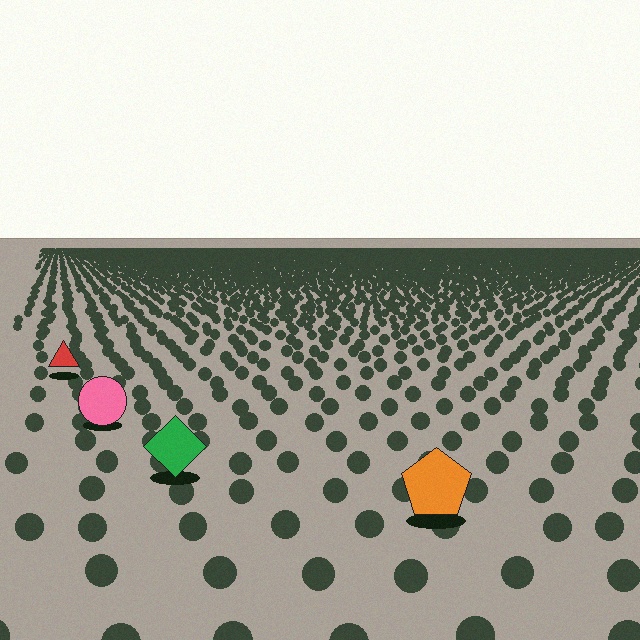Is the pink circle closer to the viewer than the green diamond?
No. The green diamond is closer — you can tell from the texture gradient: the ground texture is coarser near it.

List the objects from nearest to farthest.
From nearest to farthest: the orange pentagon, the green diamond, the pink circle, the red triangle.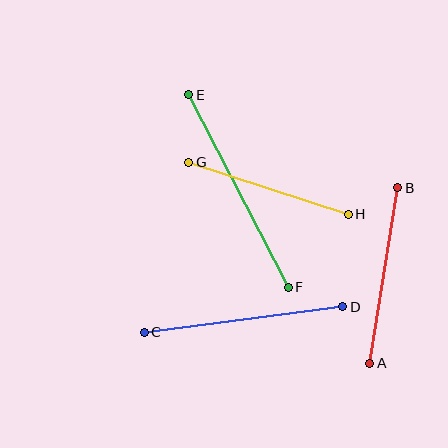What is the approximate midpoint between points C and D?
The midpoint is at approximately (243, 319) pixels.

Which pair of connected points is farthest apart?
Points E and F are farthest apart.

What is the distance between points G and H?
The distance is approximately 167 pixels.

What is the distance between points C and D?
The distance is approximately 200 pixels.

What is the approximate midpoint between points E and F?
The midpoint is at approximately (239, 191) pixels.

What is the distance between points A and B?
The distance is approximately 178 pixels.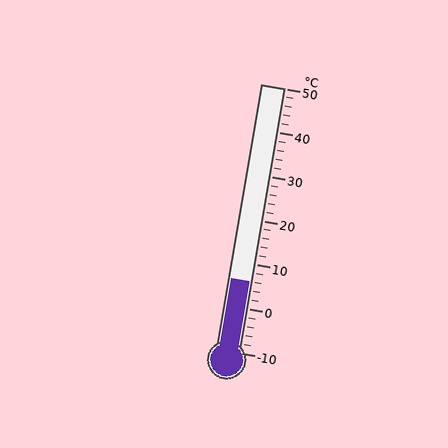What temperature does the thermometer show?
The thermometer shows approximately 6°C.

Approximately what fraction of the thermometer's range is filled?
The thermometer is filled to approximately 25% of its range.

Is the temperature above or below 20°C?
The temperature is below 20°C.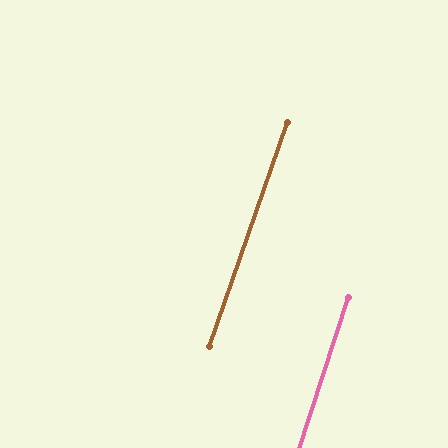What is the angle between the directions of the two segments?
Approximately 1 degree.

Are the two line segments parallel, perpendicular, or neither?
Parallel — their directions differ by only 0.9°.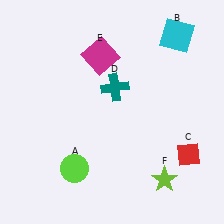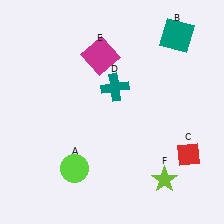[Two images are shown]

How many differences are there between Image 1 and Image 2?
There is 1 difference between the two images.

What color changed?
The square (B) changed from cyan in Image 1 to teal in Image 2.